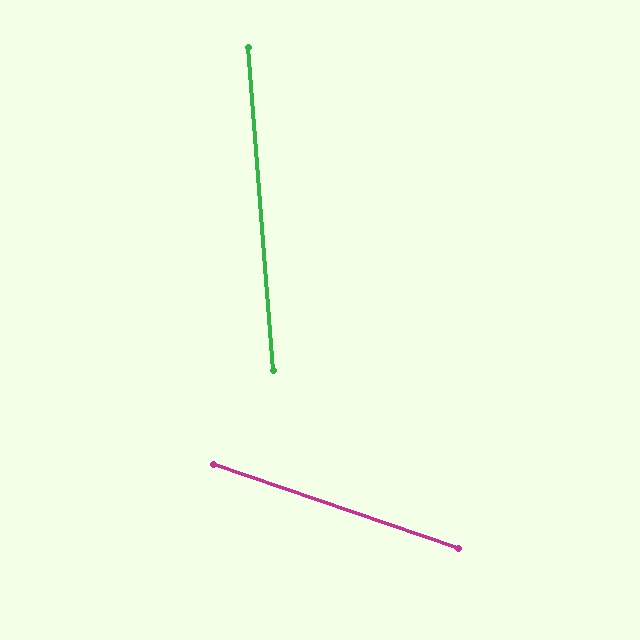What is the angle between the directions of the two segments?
Approximately 66 degrees.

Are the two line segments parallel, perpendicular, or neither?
Neither parallel nor perpendicular — they differ by about 66°.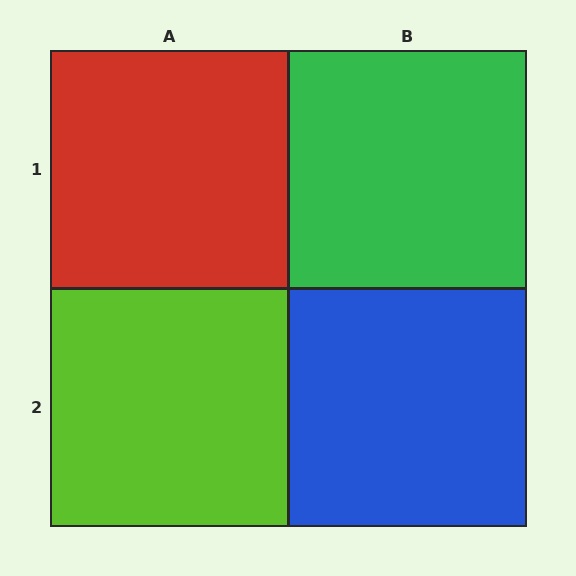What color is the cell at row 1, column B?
Green.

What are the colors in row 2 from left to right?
Lime, blue.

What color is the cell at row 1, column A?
Red.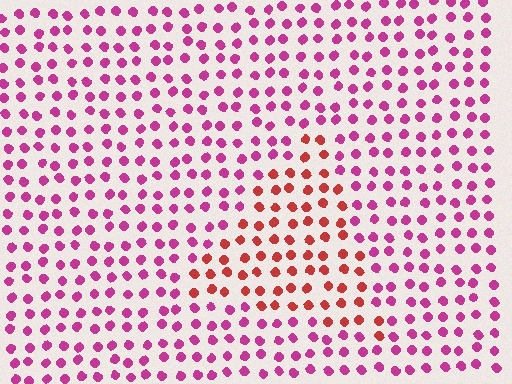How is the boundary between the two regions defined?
The boundary is defined purely by a slight shift in hue (about 40 degrees). Spacing, size, and orientation are identical on both sides.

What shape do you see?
I see a triangle.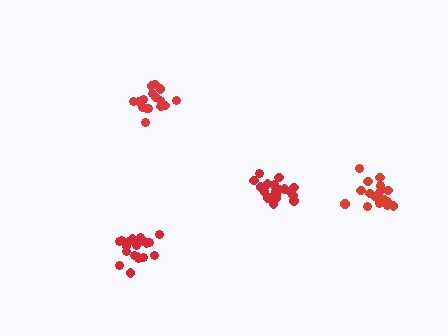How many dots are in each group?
Group 1: 20 dots, Group 2: 21 dots, Group 3: 19 dots, Group 4: 16 dots (76 total).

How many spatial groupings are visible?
There are 4 spatial groupings.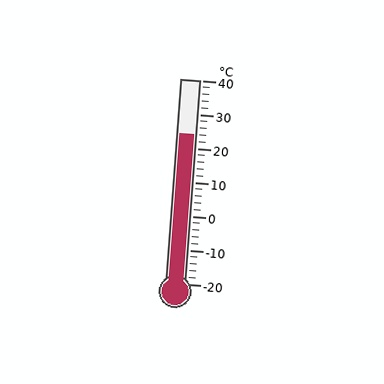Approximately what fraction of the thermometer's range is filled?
The thermometer is filled to approximately 75% of its range.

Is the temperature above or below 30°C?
The temperature is below 30°C.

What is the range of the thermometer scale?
The thermometer scale ranges from -20°C to 40°C.